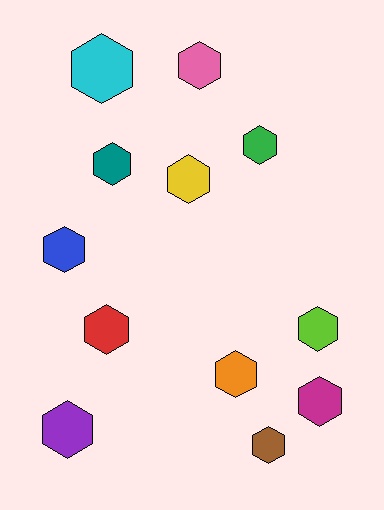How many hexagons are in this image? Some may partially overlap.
There are 12 hexagons.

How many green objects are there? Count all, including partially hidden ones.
There is 1 green object.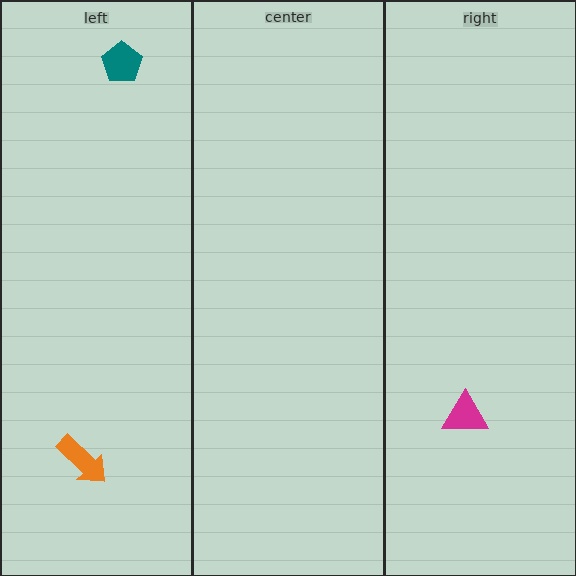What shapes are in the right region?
The magenta triangle.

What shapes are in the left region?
The orange arrow, the teal pentagon.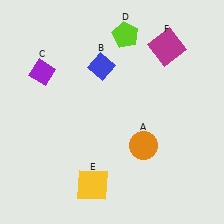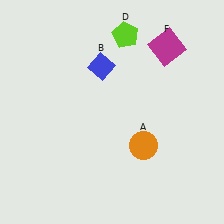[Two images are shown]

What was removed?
The purple diamond (C), the yellow square (E) were removed in Image 2.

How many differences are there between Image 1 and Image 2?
There are 2 differences between the two images.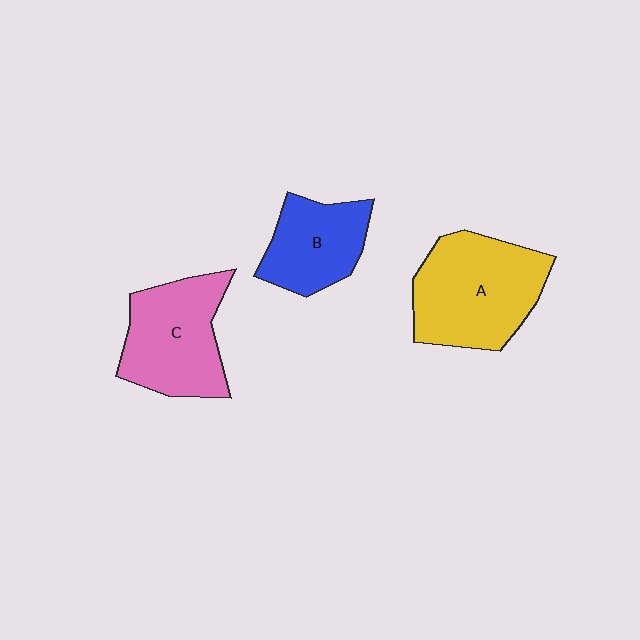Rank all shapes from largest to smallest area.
From largest to smallest: A (yellow), C (pink), B (blue).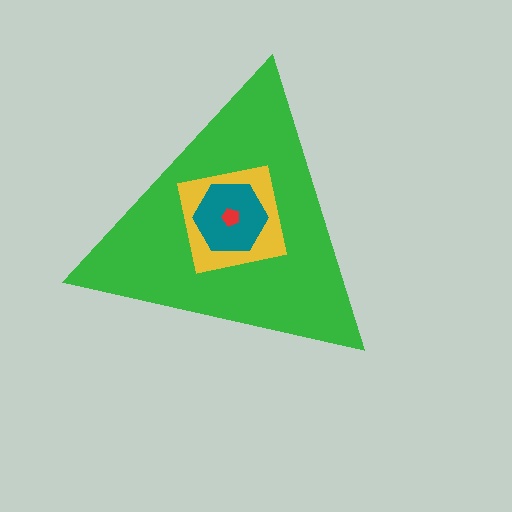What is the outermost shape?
The green triangle.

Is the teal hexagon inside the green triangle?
Yes.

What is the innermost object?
The red pentagon.